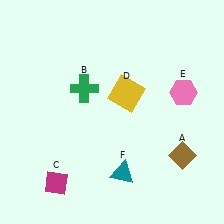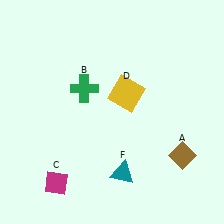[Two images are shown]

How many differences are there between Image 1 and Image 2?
There is 1 difference between the two images.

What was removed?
The pink hexagon (E) was removed in Image 2.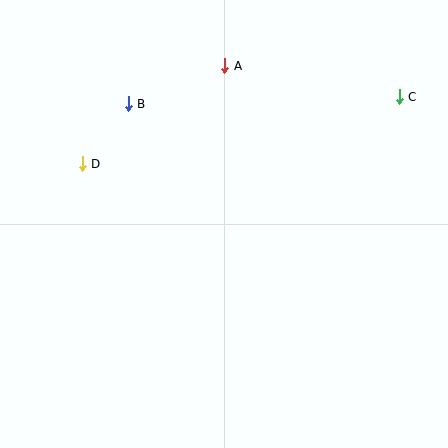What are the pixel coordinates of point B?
Point B is at (128, 104).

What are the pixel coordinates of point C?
Point C is at (399, 97).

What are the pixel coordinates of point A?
Point A is at (225, 66).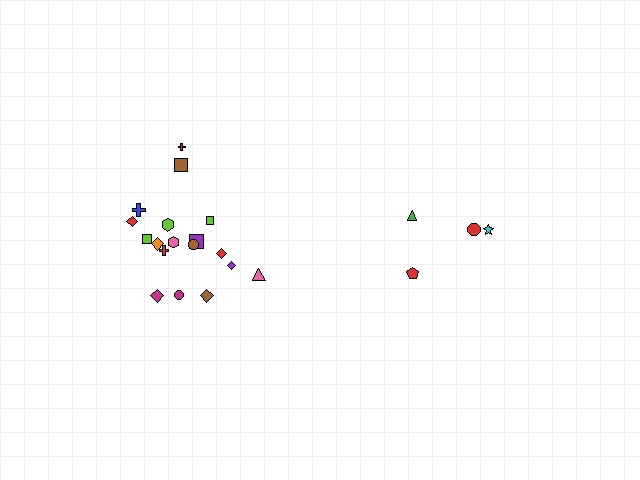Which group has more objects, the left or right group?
The left group.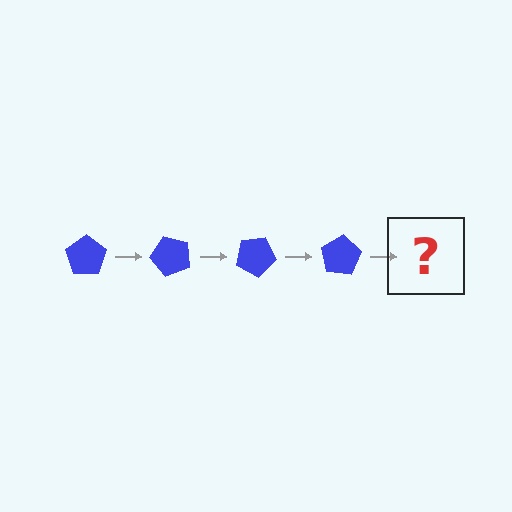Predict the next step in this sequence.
The next step is a blue pentagon rotated 200 degrees.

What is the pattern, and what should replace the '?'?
The pattern is that the pentagon rotates 50 degrees each step. The '?' should be a blue pentagon rotated 200 degrees.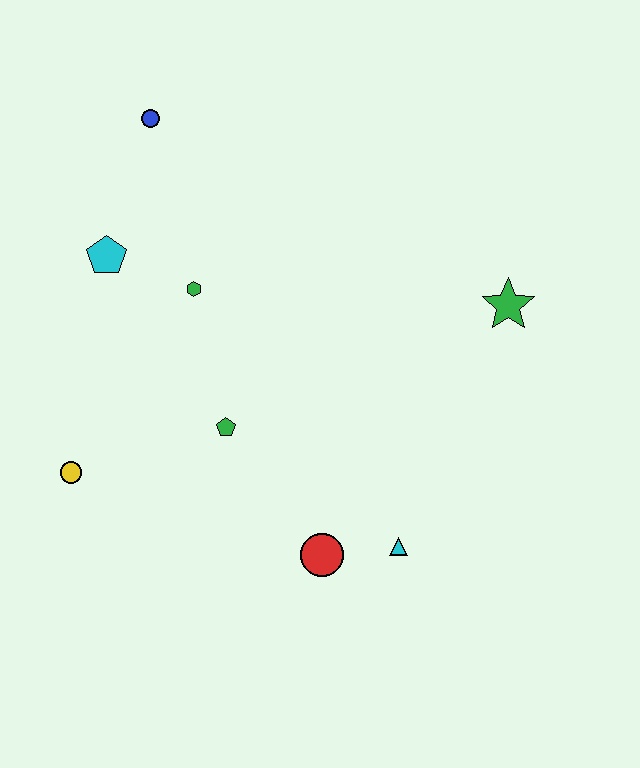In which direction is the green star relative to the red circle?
The green star is above the red circle.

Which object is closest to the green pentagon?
The green hexagon is closest to the green pentagon.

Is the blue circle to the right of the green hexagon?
No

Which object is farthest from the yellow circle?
The green star is farthest from the yellow circle.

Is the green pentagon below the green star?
Yes